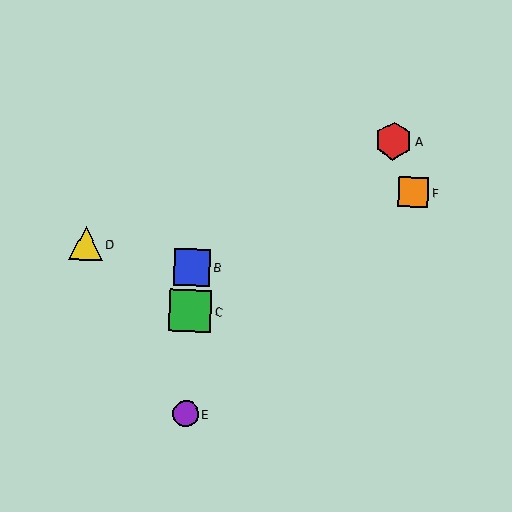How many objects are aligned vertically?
3 objects (B, C, E) are aligned vertically.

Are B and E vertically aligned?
Yes, both are at x≈192.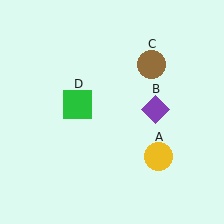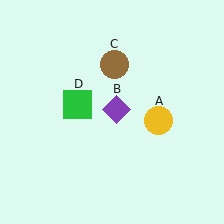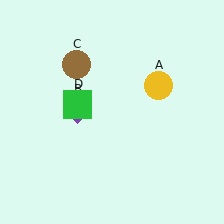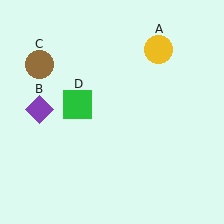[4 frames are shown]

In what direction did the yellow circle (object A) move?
The yellow circle (object A) moved up.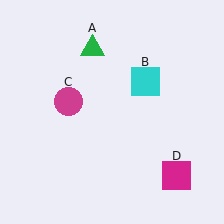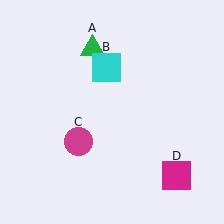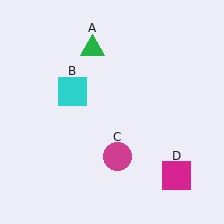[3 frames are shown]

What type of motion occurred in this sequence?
The cyan square (object B), magenta circle (object C) rotated counterclockwise around the center of the scene.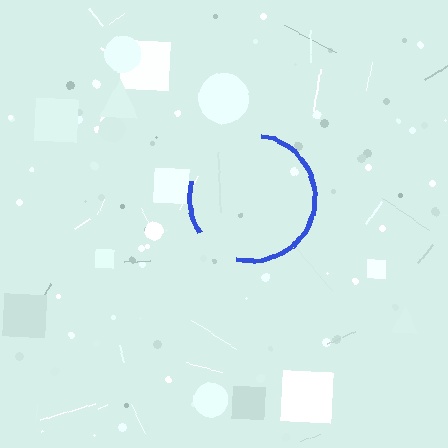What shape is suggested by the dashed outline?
The dashed outline suggests a circle.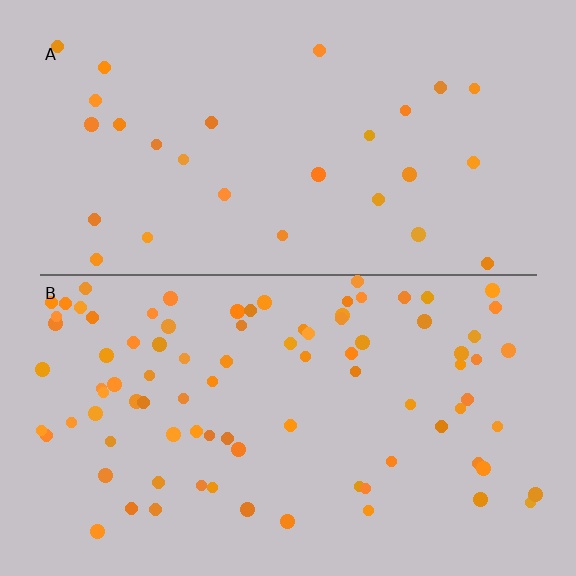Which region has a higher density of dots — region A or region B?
B (the bottom).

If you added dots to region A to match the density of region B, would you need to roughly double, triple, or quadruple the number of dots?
Approximately triple.